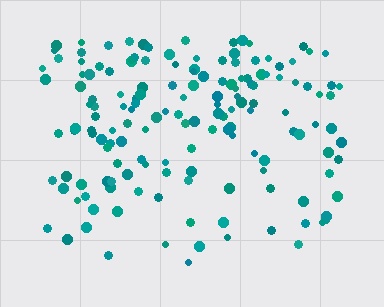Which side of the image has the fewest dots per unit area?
The bottom.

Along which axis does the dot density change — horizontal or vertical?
Vertical.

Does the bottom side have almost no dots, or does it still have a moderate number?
Still a moderate number, just noticeably fewer than the top.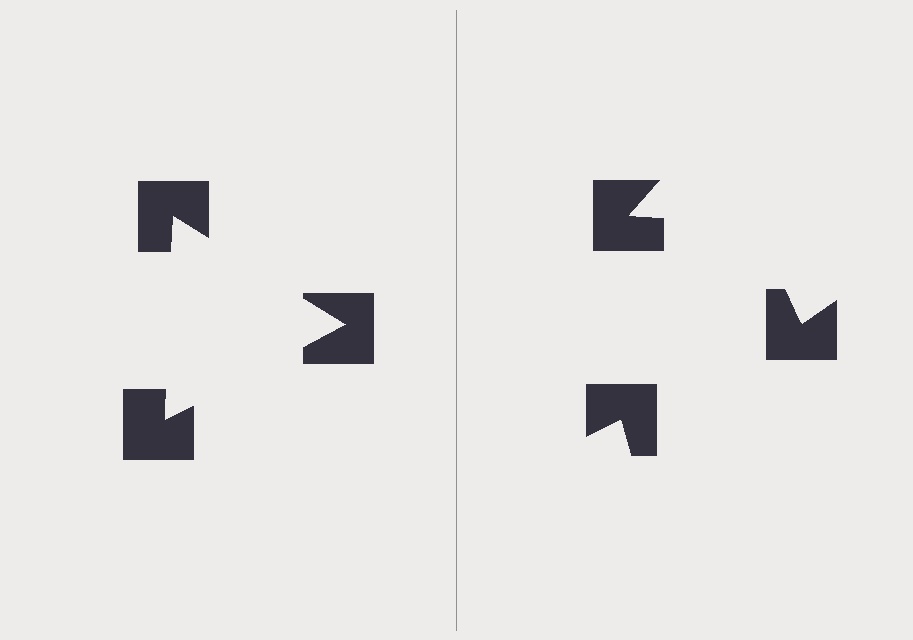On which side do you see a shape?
An illusory triangle appears on the left side. On the right side the wedge cuts are rotated, so no coherent shape forms.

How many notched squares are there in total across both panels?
6 — 3 on each side.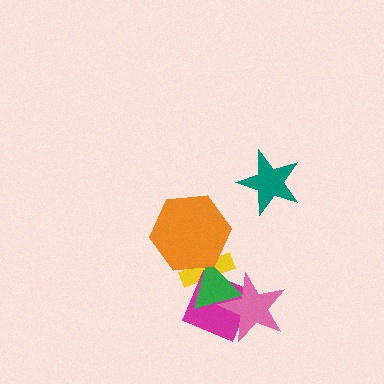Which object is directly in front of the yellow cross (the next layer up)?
The magenta diamond is directly in front of the yellow cross.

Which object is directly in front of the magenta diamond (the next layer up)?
The green triangle is directly in front of the magenta diamond.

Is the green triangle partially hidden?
Yes, it is partially covered by another shape.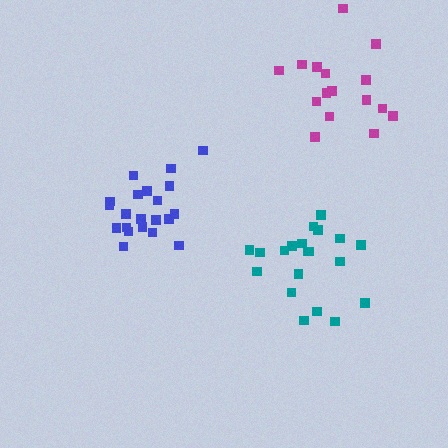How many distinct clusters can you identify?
There are 3 distinct clusters.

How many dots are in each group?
Group 1: 20 dots, Group 2: 21 dots, Group 3: 16 dots (57 total).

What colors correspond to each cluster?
The clusters are colored: teal, blue, magenta.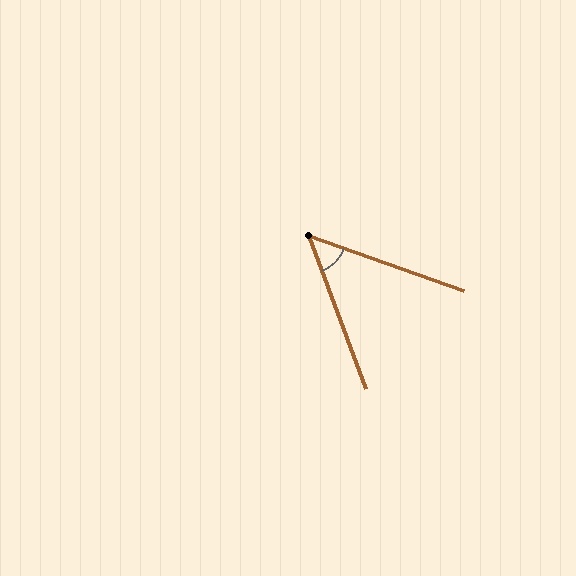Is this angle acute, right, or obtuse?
It is acute.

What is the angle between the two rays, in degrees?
Approximately 50 degrees.